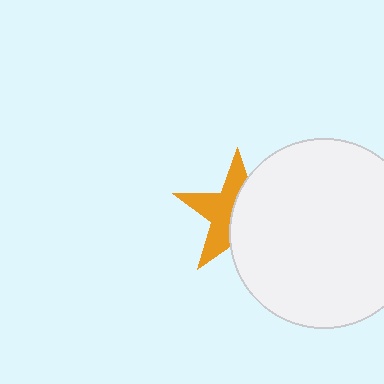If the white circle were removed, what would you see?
You would see the complete orange star.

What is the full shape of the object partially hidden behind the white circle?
The partially hidden object is an orange star.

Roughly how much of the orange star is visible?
About half of it is visible (roughly 49%).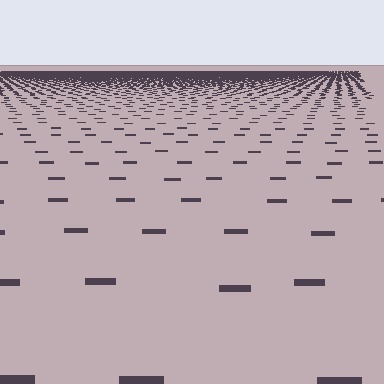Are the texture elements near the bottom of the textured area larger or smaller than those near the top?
Larger. Near the bottom, elements are closer to the viewer and appear at a bigger on-screen size.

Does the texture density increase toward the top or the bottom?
Density increases toward the top.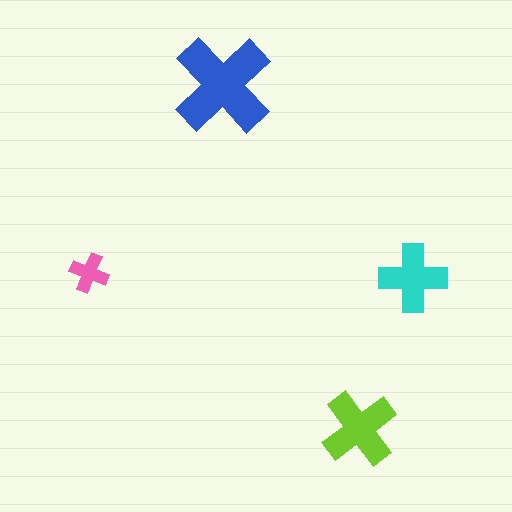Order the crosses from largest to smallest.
the blue one, the lime one, the cyan one, the pink one.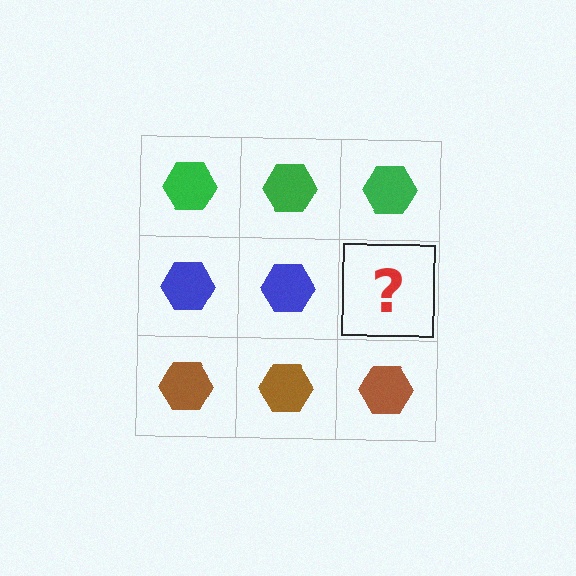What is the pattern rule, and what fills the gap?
The rule is that each row has a consistent color. The gap should be filled with a blue hexagon.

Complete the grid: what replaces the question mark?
The question mark should be replaced with a blue hexagon.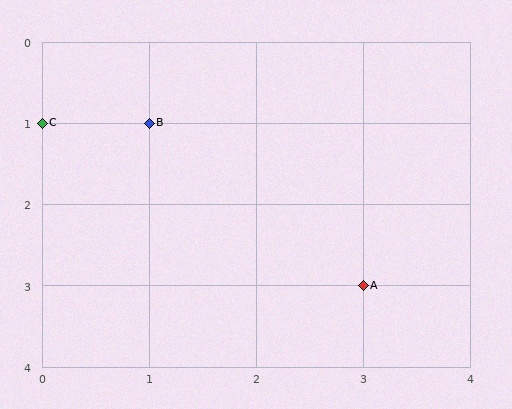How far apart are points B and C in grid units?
Points B and C are 1 column apart.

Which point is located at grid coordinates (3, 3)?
Point A is at (3, 3).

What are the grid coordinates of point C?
Point C is at grid coordinates (0, 1).